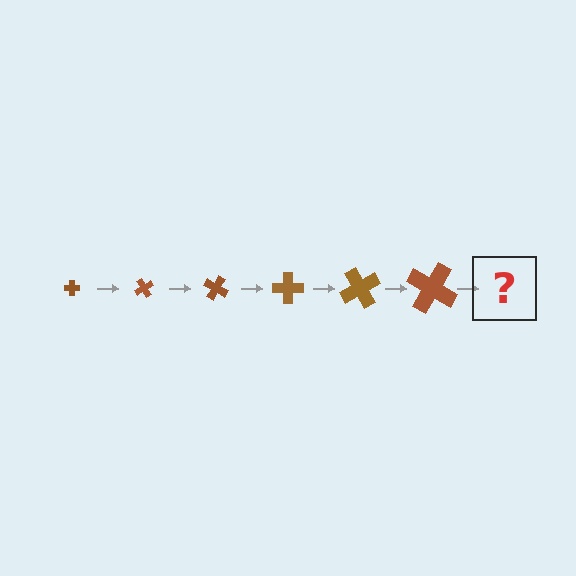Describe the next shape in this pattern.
It should be a cross, larger than the previous one and rotated 360 degrees from the start.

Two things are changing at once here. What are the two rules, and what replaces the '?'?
The two rules are that the cross grows larger each step and it rotates 60 degrees each step. The '?' should be a cross, larger than the previous one and rotated 360 degrees from the start.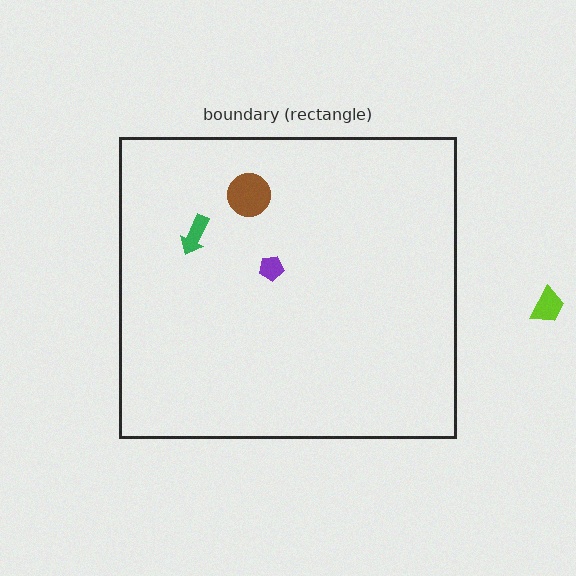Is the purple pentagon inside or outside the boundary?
Inside.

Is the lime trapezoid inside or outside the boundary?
Outside.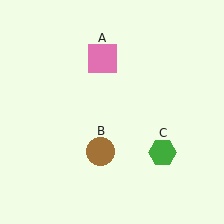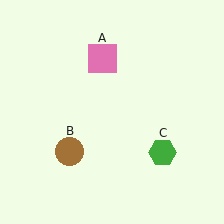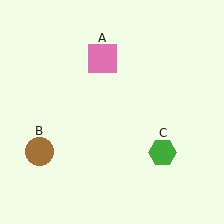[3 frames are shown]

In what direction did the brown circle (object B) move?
The brown circle (object B) moved left.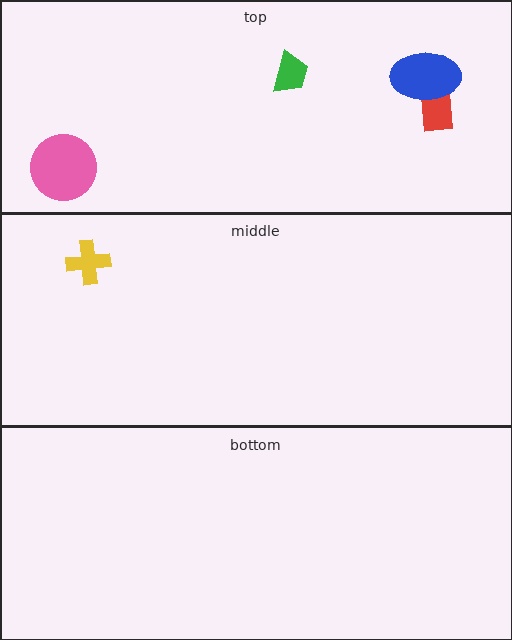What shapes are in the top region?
The red rectangle, the pink circle, the blue ellipse, the green trapezoid.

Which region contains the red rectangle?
The top region.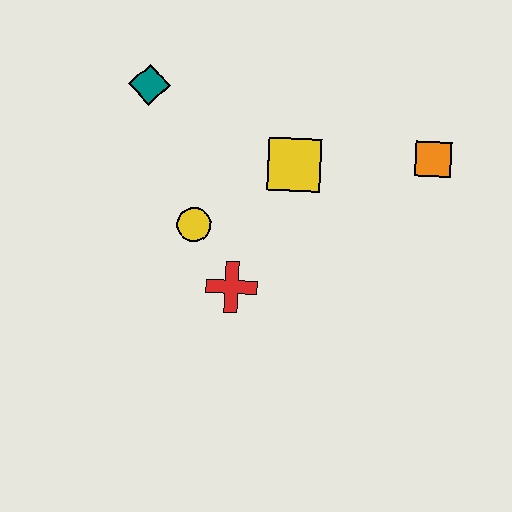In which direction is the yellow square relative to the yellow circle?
The yellow square is to the right of the yellow circle.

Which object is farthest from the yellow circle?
The orange square is farthest from the yellow circle.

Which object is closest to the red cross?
The yellow circle is closest to the red cross.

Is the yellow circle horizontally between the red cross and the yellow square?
No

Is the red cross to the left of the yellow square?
Yes